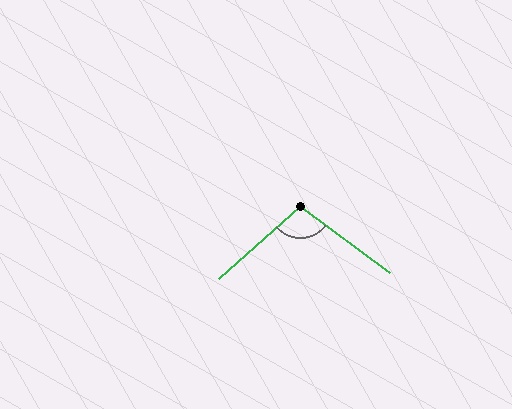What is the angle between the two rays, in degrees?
Approximately 101 degrees.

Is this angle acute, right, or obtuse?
It is obtuse.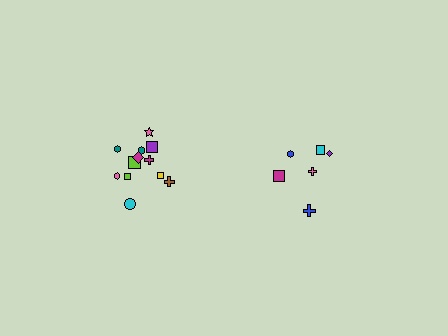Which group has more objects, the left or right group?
The left group.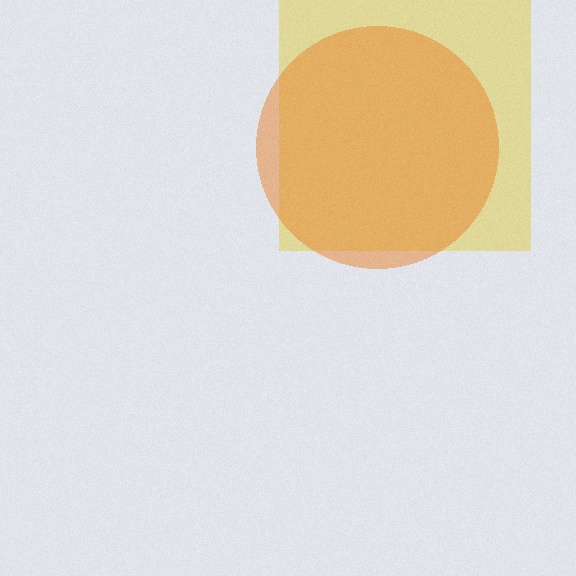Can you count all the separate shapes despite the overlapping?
Yes, there are 2 separate shapes.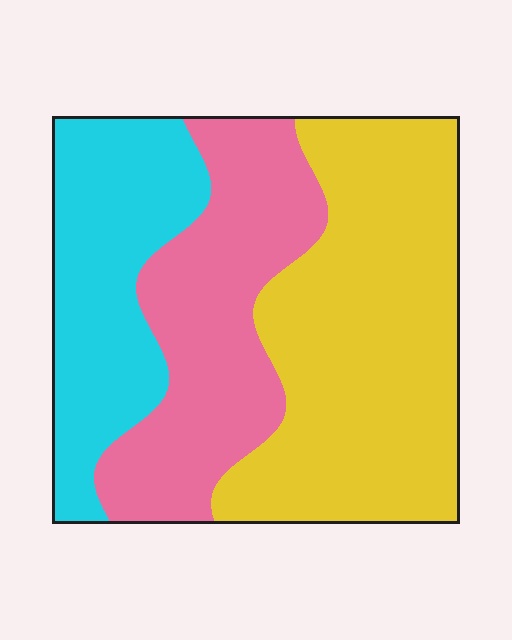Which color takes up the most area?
Yellow, at roughly 45%.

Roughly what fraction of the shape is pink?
Pink covers about 30% of the shape.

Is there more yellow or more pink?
Yellow.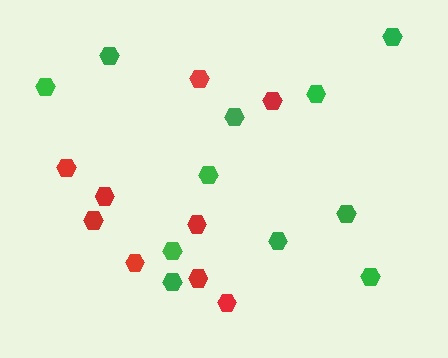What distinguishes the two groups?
There are 2 groups: one group of red hexagons (9) and one group of green hexagons (11).